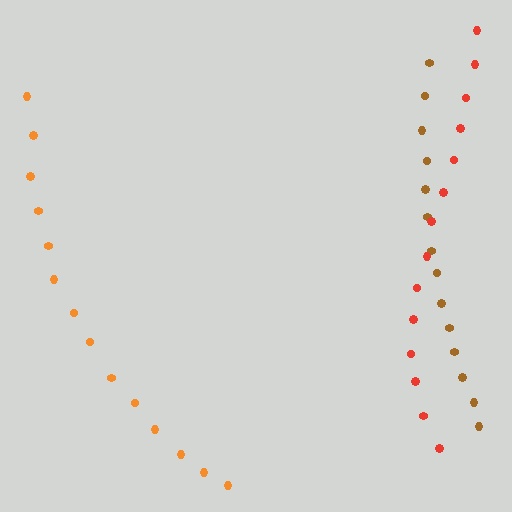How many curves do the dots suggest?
There are 3 distinct paths.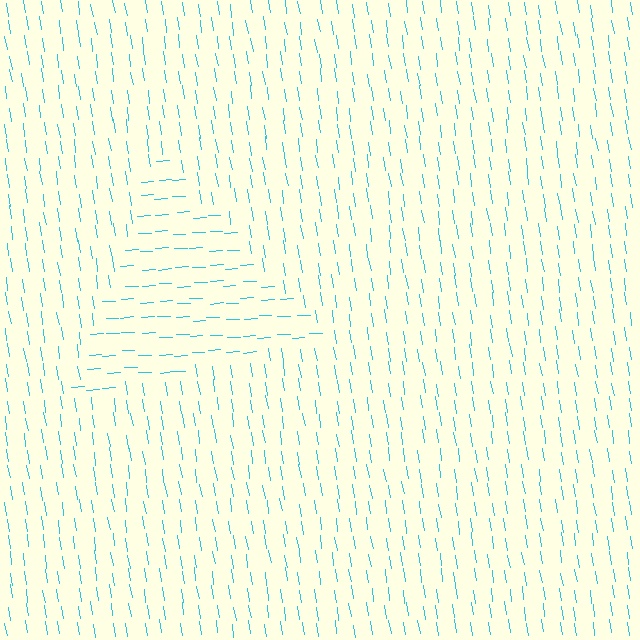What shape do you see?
I see a triangle.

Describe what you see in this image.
The image is filled with small cyan line segments. A triangle region in the image has lines oriented differently from the surrounding lines, creating a visible texture boundary.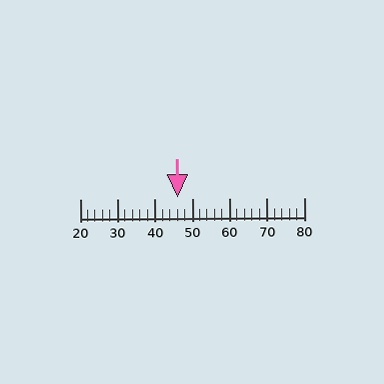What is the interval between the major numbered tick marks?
The major tick marks are spaced 10 units apart.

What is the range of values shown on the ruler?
The ruler shows values from 20 to 80.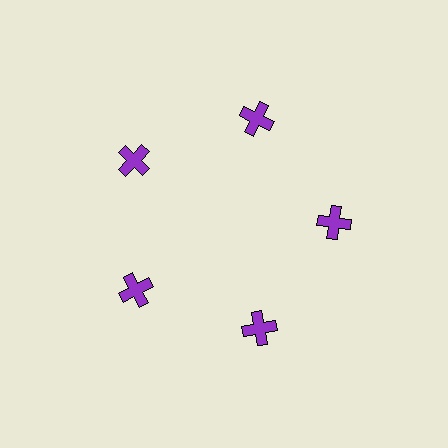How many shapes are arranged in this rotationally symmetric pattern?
There are 5 shapes, arranged in 5 groups of 1.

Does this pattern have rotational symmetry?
Yes, this pattern has 5-fold rotational symmetry. It looks the same after rotating 72 degrees around the center.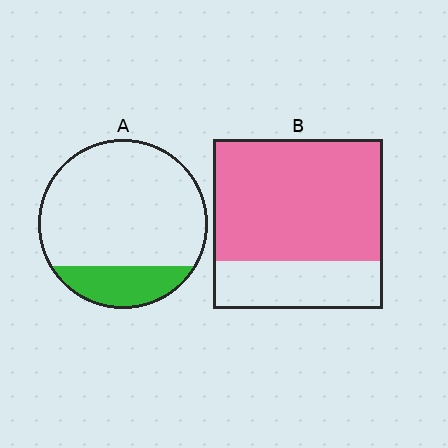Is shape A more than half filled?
No.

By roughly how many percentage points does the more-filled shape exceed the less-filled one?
By roughly 50 percentage points (B over A).